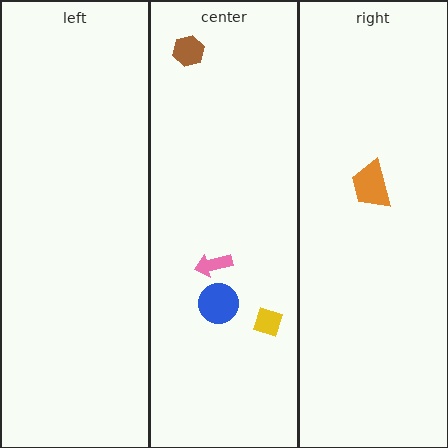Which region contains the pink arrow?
The center region.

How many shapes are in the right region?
1.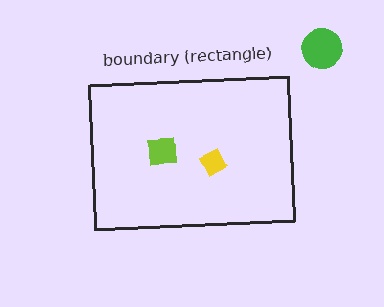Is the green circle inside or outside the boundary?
Outside.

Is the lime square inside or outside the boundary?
Inside.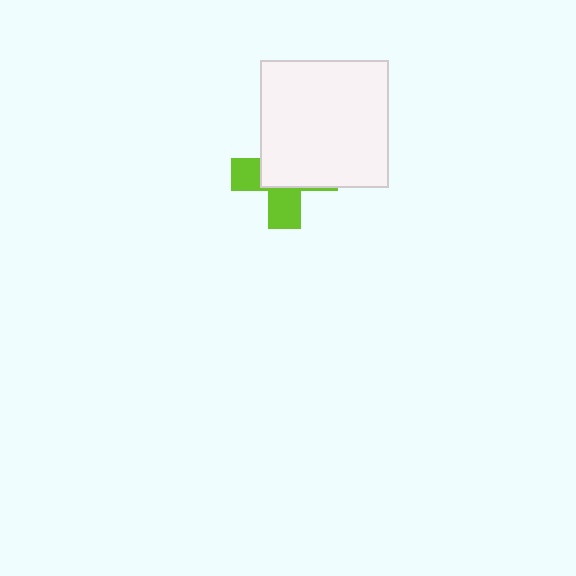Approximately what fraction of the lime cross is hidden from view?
Roughly 58% of the lime cross is hidden behind the white square.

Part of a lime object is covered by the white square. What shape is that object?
It is a cross.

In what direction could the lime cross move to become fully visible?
The lime cross could move toward the lower-left. That would shift it out from behind the white square entirely.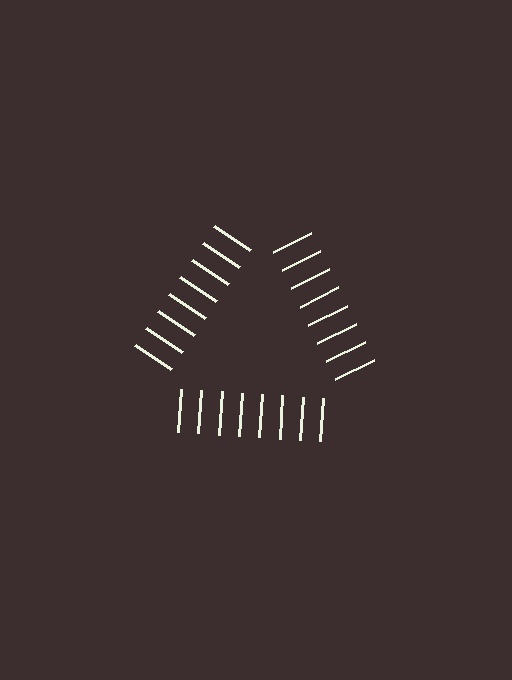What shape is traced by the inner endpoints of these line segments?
An illusory triangle — the line segments terminate on its edges but no continuous stroke is drawn.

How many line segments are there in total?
24 — 8 along each of the 3 edges.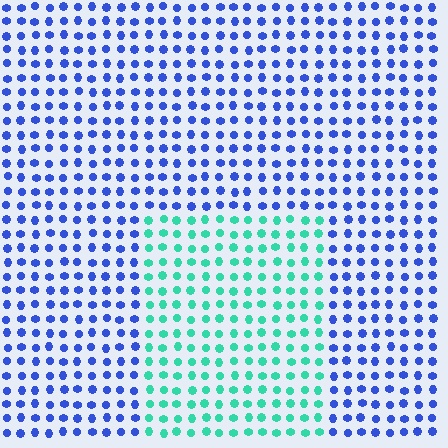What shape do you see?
I see a rectangle.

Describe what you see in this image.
The image is filled with small blue elements in a uniform arrangement. A rectangle-shaped region is visible where the elements are tinted to a slightly different hue, forming a subtle color boundary.